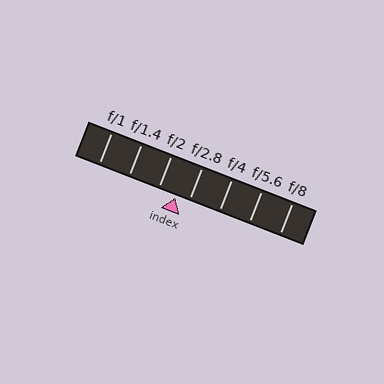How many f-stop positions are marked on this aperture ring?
There are 7 f-stop positions marked.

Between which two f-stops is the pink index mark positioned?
The index mark is between f/2 and f/2.8.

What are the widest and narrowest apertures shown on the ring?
The widest aperture shown is f/1 and the narrowest is f/8.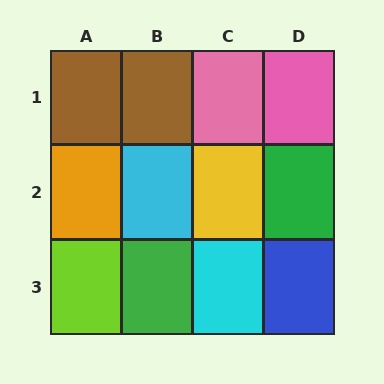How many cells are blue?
1 cell is blue.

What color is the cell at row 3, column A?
Lime.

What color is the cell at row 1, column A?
Brown.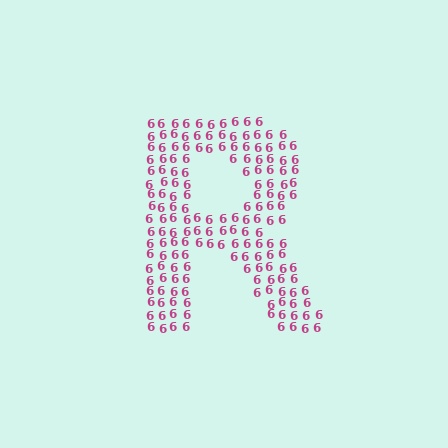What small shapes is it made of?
It is made of small digit 6's.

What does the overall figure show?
The overall figure shows the letter R.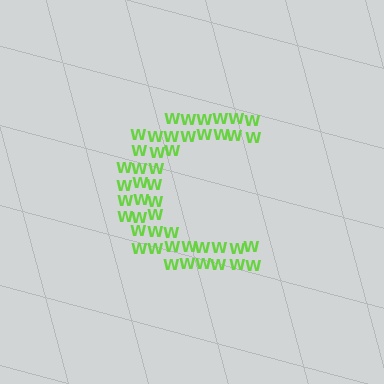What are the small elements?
The small elements are letter W's.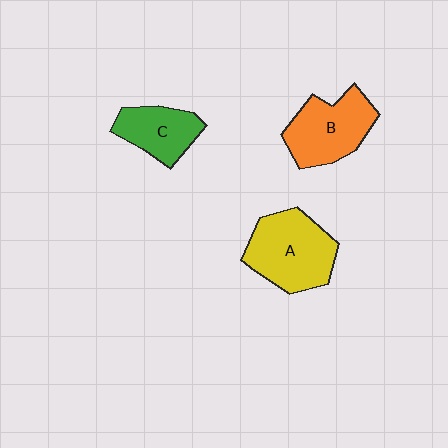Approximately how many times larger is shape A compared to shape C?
Approximately 1.6 times.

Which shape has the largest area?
Shape A (yellow).